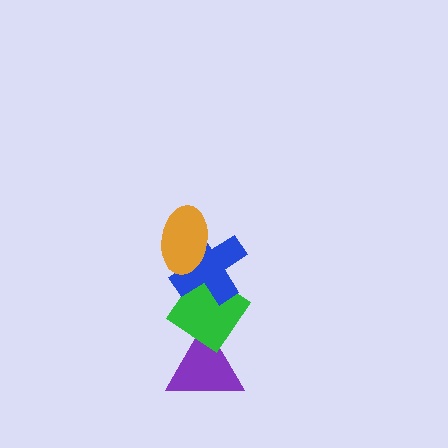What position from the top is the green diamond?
The green diamond is 3rd from the top.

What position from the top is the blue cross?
The blue cross is 2nd from the top.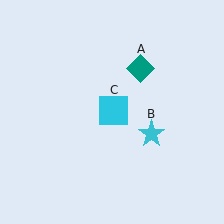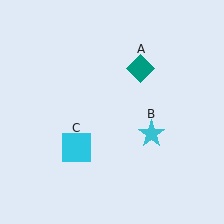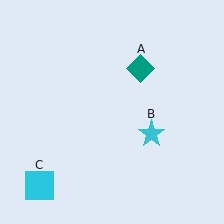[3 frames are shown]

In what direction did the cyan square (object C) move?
The cyan square (object C) moved down and to the left.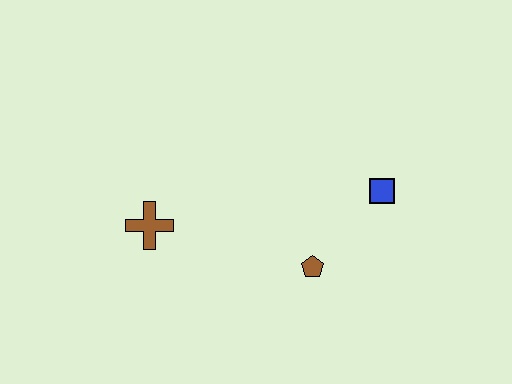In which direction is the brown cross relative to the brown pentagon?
The brown cross is to the left of the brown pentagon.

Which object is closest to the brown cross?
The brown pentagon is closest to the brown cross.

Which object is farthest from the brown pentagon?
The brown cross is farthest from the brown pentagon.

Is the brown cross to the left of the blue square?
Yes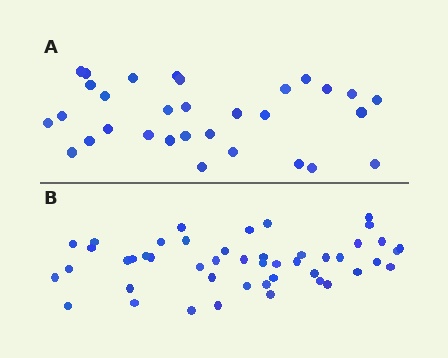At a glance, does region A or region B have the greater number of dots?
Region B (the bottom region) has more dots.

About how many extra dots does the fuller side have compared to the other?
Region B has approximately 15 more dots than region A.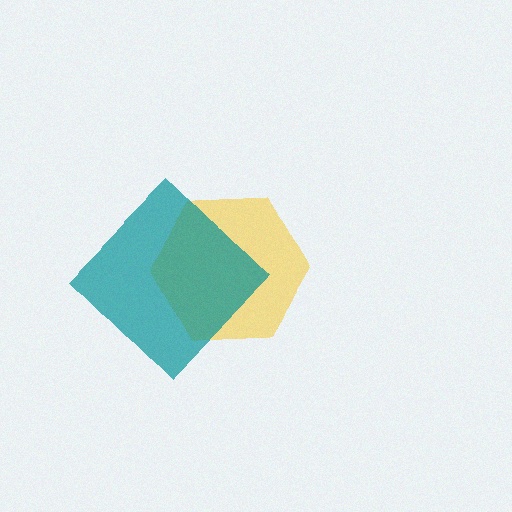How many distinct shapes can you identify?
There are 2 distinct shapes: a yellow hexagon, a teal diamond.